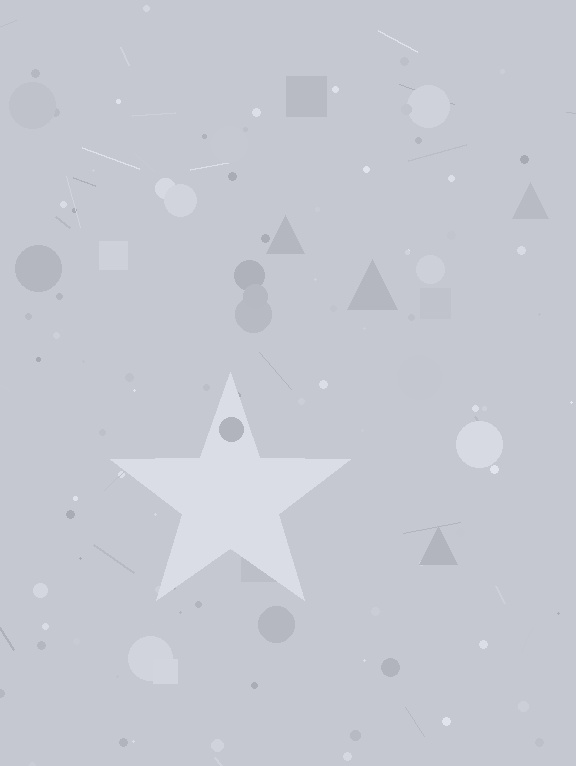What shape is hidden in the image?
A star is hidden in the image.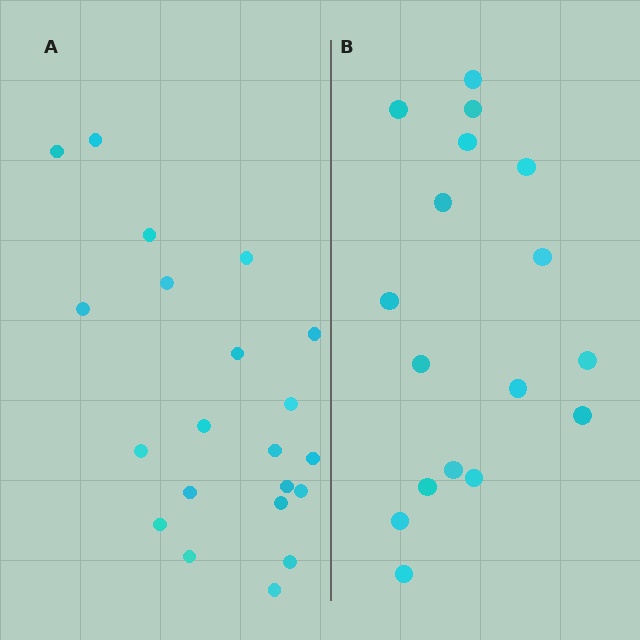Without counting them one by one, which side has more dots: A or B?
Region A (the left region) has more dots.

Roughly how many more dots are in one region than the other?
Region A has about 4 more dots than region B.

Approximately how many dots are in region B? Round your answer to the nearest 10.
About 20 dots. (The exact count is 17, which rounds to 20.)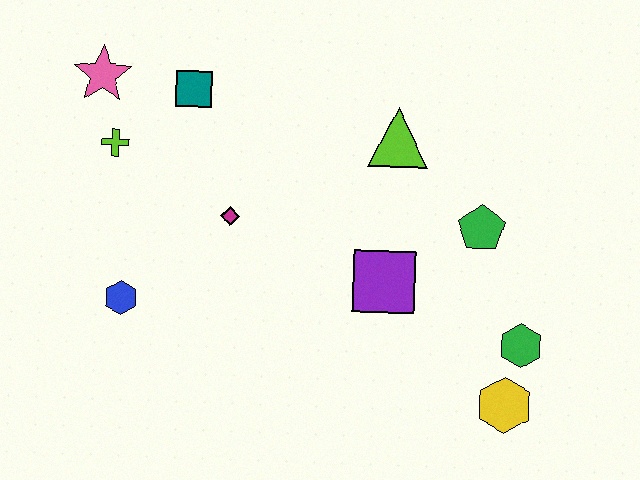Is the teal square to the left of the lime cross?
No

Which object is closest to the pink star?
The lime cross is closest to the pink star.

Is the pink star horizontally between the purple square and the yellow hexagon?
No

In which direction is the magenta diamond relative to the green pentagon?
The magenta diamond is to the left of the green pentagon.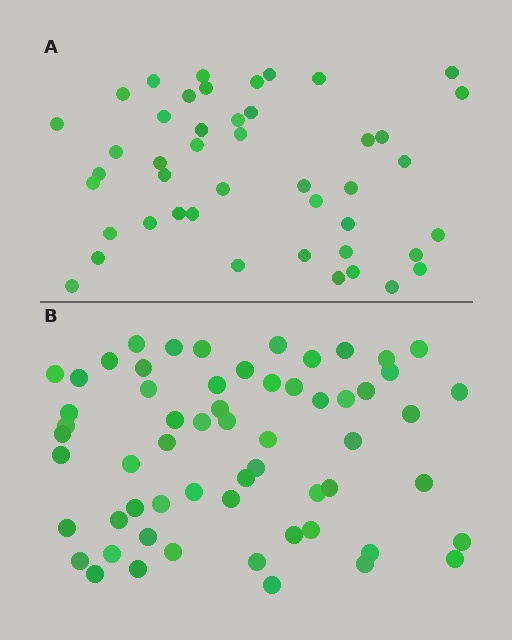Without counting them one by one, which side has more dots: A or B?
Region B (the bottom region) has more dots.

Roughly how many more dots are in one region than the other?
Region B has approximately 15 more dots than region A.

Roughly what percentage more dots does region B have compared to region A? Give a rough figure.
About 35% more.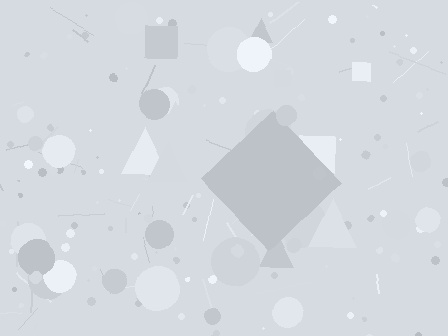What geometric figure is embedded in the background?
A diamond is embedded in the background.